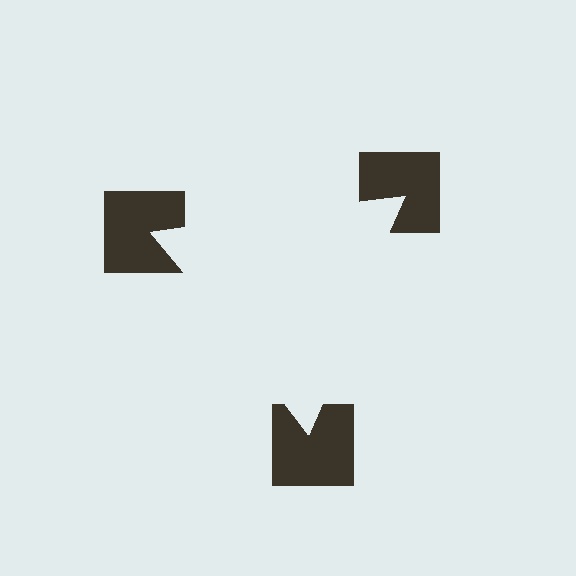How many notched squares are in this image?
There are 3 — one at each vertex of the illusory triangle.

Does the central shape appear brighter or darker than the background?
It typically appears slightly brighter than the background, even though no actual brightness change is drawn.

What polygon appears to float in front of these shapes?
An illusory triangle — its edges are inferred from the aligned wedge cuts in the notched squares, not physically drawn.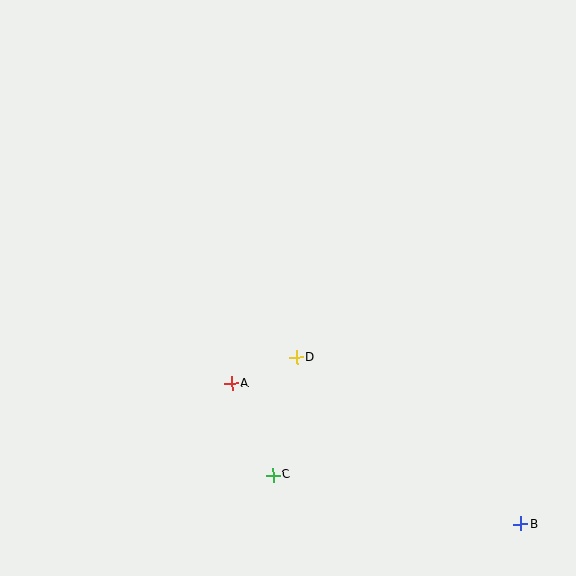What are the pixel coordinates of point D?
Point D is at (297, 358).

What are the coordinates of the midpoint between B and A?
The midpoint between B and A is at (376, 454).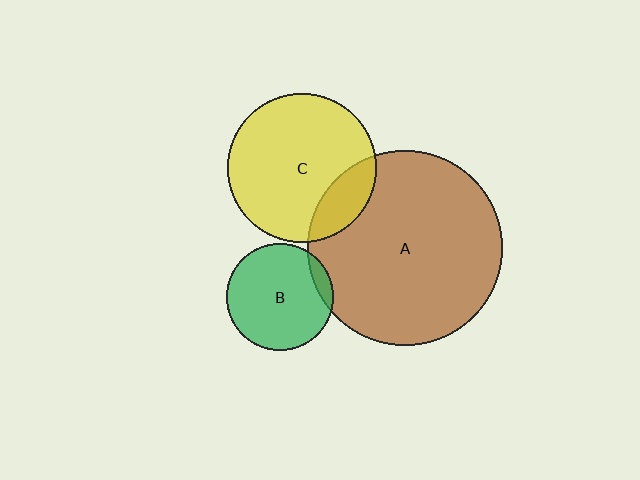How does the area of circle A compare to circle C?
Approximately 1.7 times.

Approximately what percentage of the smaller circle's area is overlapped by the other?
Approximately 10%.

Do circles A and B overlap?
Yes.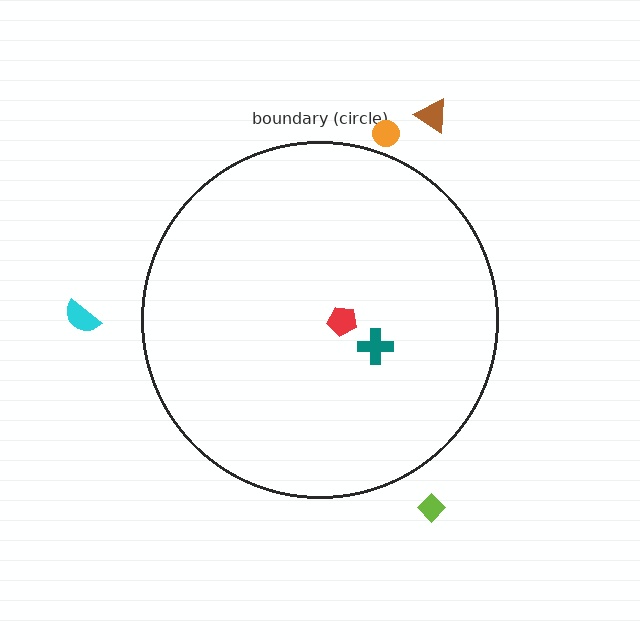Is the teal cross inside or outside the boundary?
Inside.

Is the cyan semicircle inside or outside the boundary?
Outside.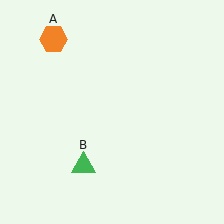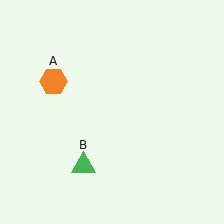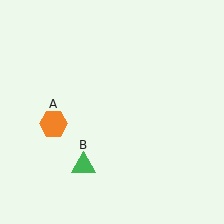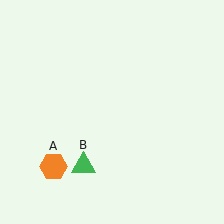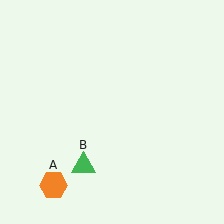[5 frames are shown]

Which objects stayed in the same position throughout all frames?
Green triangle (object B) remained stationary.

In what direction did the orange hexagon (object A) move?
The orange hexagon (object A) moved down.